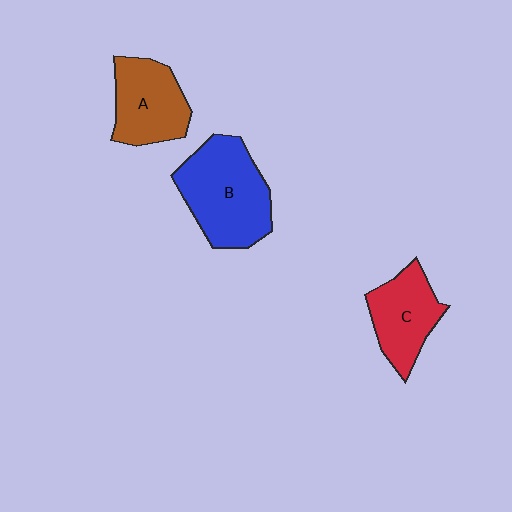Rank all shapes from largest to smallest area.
From largest to smallest: B (blue), A (brown), C (red).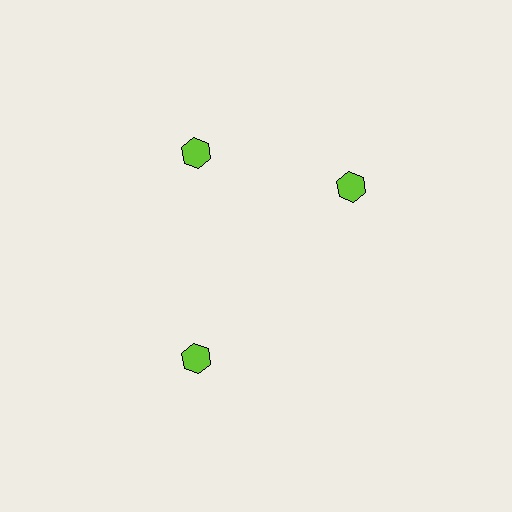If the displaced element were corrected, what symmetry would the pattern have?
It would have 3-fold rotational symmetry — the pattern would map onto itself every 120 degrees.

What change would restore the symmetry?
The symmetry would be restored by rotating it back into even spacing with its neighbors so that all 3 hexagons sit at equal angles and equal distance from the center.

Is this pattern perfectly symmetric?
No. The 3 lime hexagons are arranged in a ring, but one element near the 3 o'clock position is rotated out of alignment along the ring, breaking the 3-fold rotational symmetry.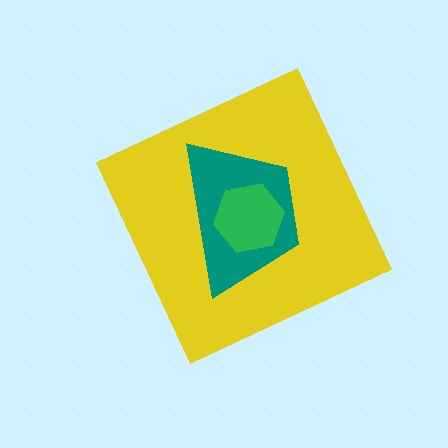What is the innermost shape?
The green hexagon.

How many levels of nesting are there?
3.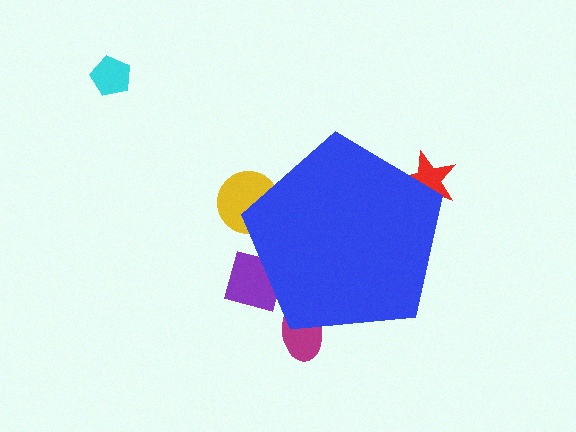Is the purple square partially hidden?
Yes, the purple square is partially hidden behind the blue pentagon.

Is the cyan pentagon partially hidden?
No, the cyan pentagon is fully visible.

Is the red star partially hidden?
Yes, the red star is partially hidden behind the blue pentagon.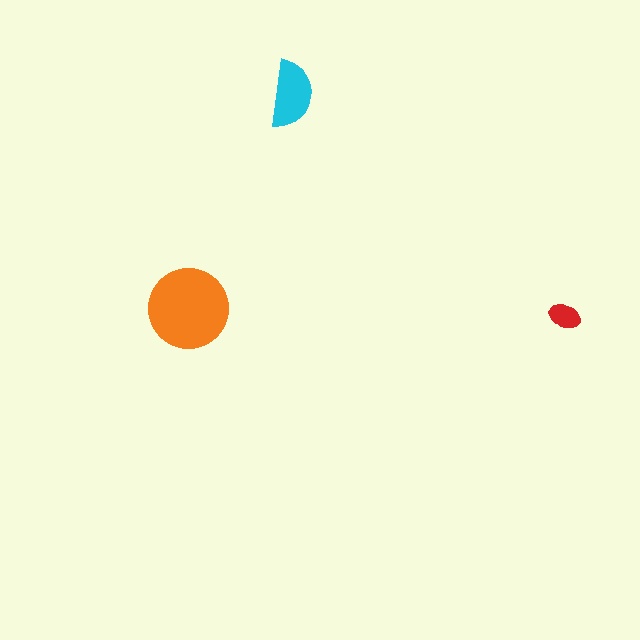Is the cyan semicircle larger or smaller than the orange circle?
Smaller.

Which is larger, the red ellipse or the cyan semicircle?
The cyan semicircle.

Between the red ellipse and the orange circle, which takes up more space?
The orange circle.